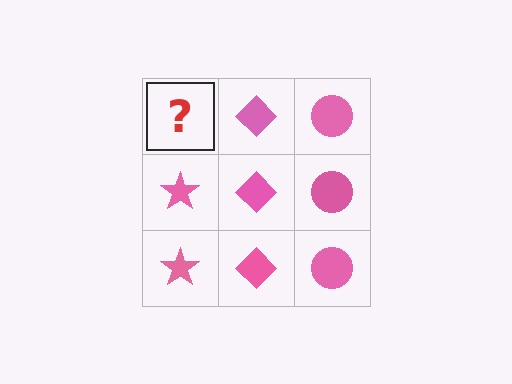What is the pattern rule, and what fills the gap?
The rule is that each column has a consistent shape. The gap should be filled with a pink star.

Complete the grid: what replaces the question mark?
The question mark should be replaced with a pink star.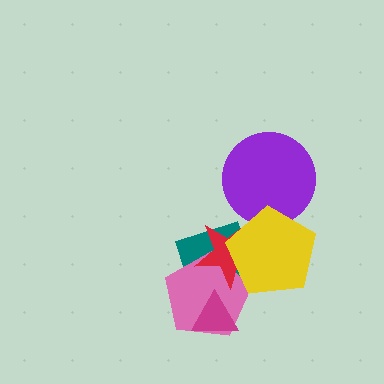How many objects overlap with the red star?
3 objects overlap with the red star.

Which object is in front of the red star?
The yellow pentagon is in front of the red star.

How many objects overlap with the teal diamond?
4 objects overlap with the teal diamond.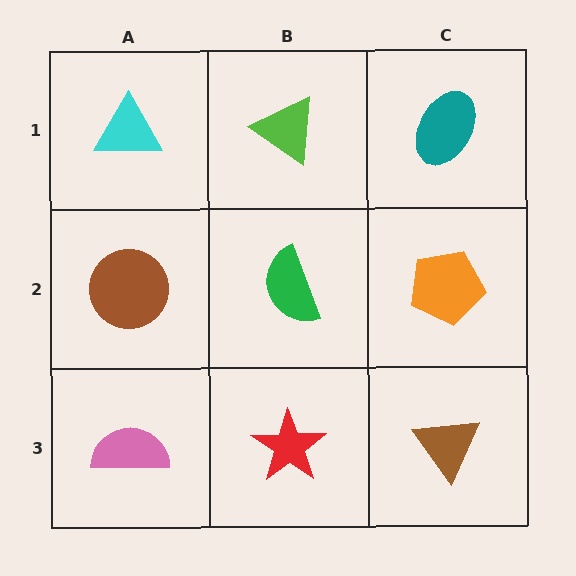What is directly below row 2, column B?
A red star.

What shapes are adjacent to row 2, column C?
A teal ellipse (row 1, column C), a brown triangle (row 3, column C), a green semicircle (row 2, column B).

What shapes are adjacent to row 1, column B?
A green semicircle (row 2, column B), a cyan triangle (row 1, column A), a teal ellipse (row 1, column C).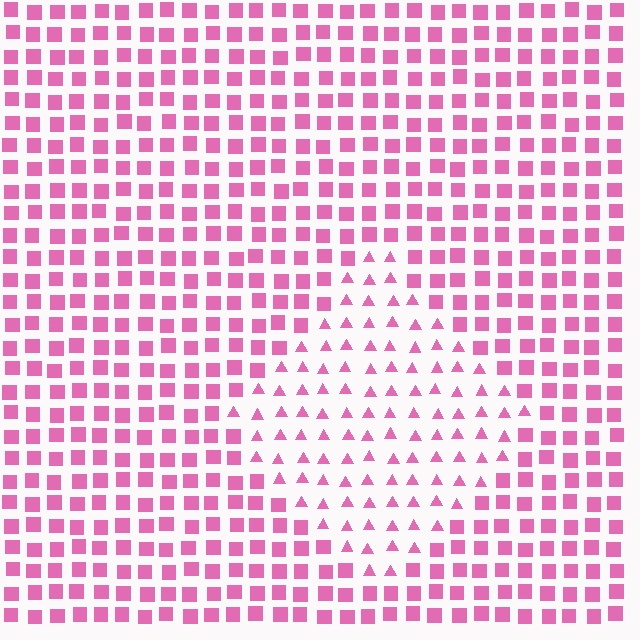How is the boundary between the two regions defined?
The boundary is defined by a change in element shape: triangles inside vs. squares outside. All elements share the same color and spacing.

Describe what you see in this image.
The image is filled with small pink elements arranged in a uniform grid. A diamond-shaped region contains triangles, while the surrounding area contains squares. The boundary is defined purely by the change in element shape.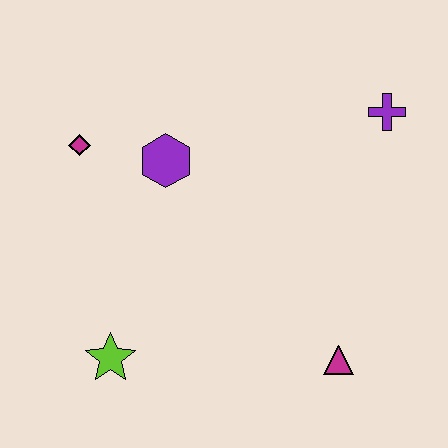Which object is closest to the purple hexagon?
The magenta diamond is closest to the purple hexagon.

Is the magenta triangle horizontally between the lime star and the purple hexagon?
No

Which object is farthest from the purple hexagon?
The magenta triangle is farthest from the purple hexagon.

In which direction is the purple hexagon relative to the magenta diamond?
The purple hexagon is to the right of the magenta diamond.